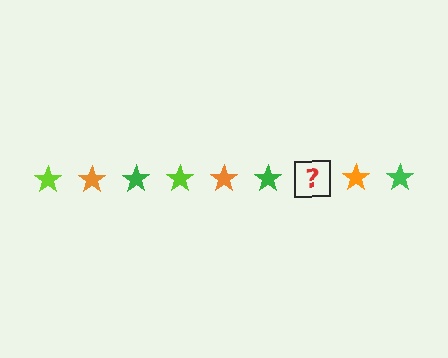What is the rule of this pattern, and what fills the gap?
The rule is that the pattern cycles through lime, orange, green stars. The gap should be filled with a lime star.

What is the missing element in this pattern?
The missing element is a lime star.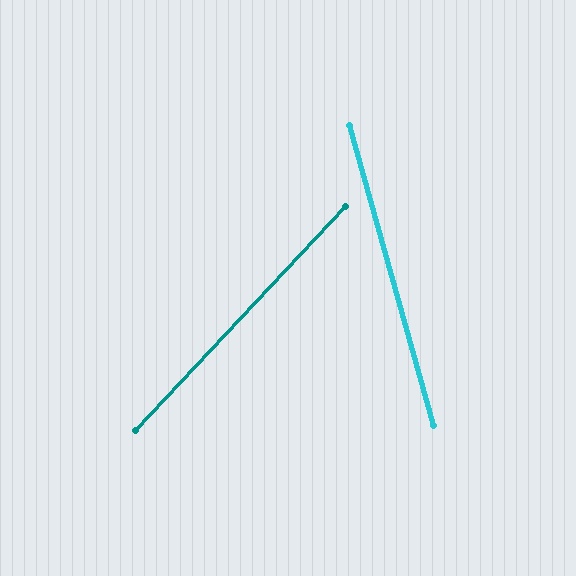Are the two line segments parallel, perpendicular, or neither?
Neither parallel nor perpendicular — they differ by about 59°.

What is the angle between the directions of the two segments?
Approximately 59 degrees.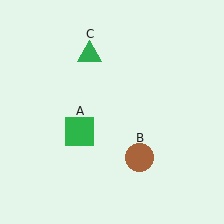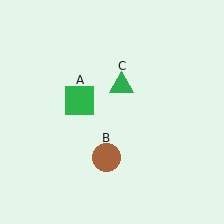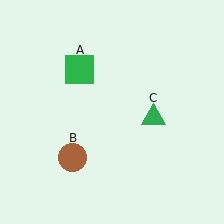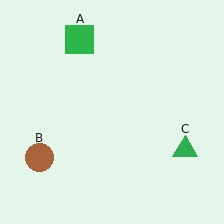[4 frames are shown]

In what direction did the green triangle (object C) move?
The green triangle (object C) moved down and to the right.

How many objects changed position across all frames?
3 objects changed position: green square (object A), brown circle (object B), green triangle (object C).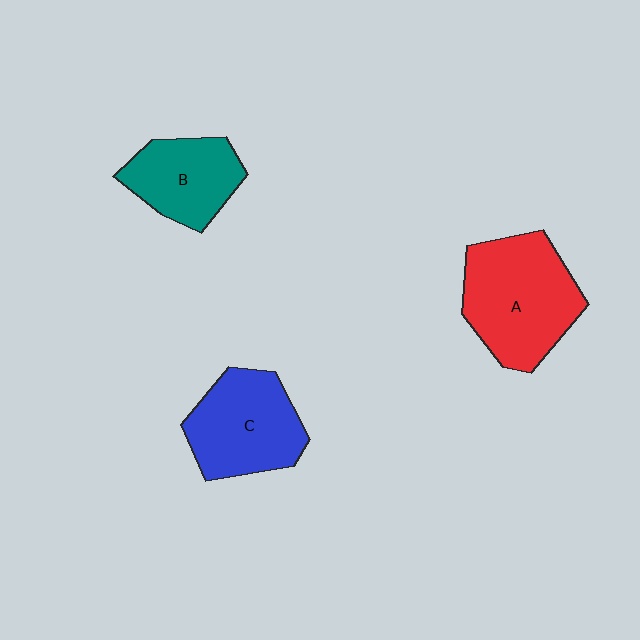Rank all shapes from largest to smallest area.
From largest to smallest: A (red), C (blue), B (teal).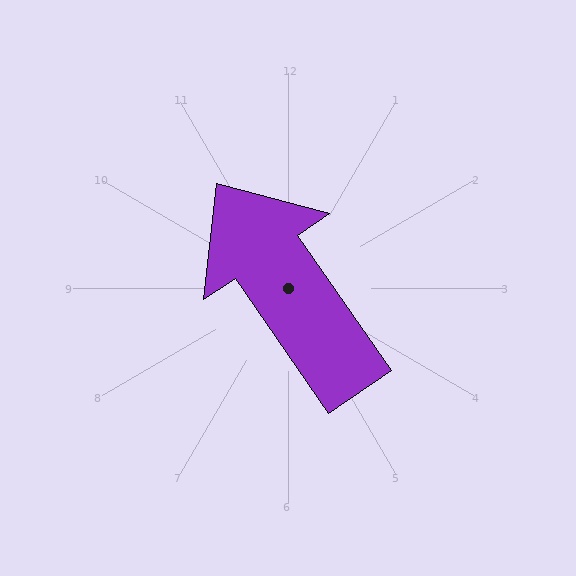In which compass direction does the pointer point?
Northwest.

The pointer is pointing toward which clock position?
Roughly 11 o'clock.